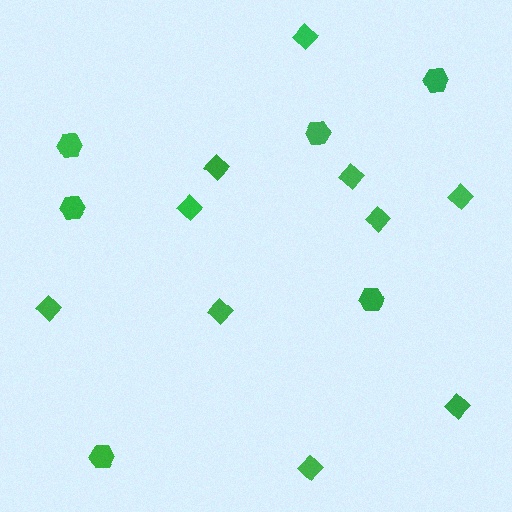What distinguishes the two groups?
There are 2 groups: one group of hexagons (6) and one group of diamonds (10).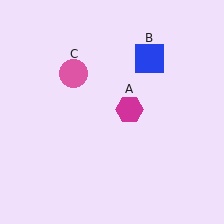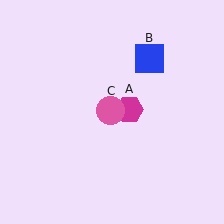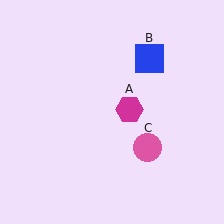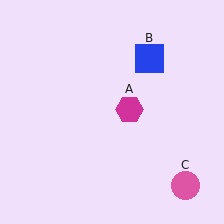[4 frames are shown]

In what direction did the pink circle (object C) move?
The pink circle (object C) moved down and to the right.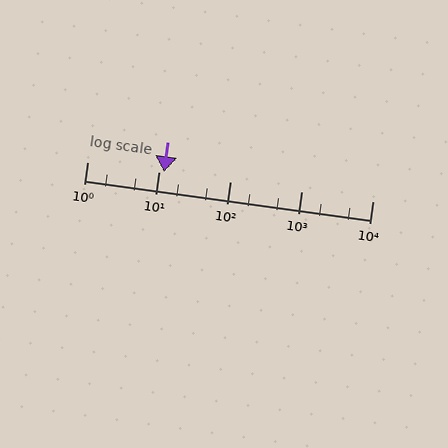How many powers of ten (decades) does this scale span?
The scale spans 4 decades, from 1 to 10000.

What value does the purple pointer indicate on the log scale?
The pointer indicates approximately 12.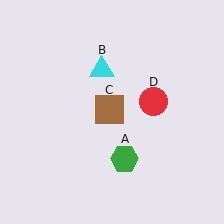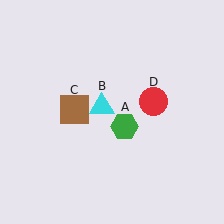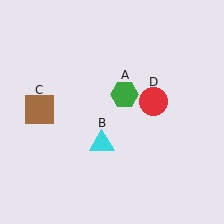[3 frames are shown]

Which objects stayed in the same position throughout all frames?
Red circle (object D) remained stationary.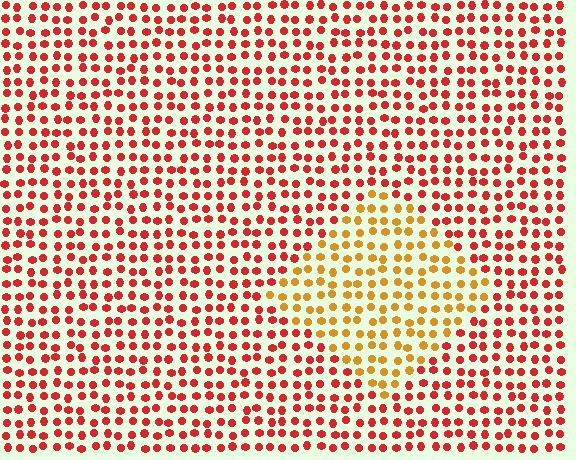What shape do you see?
I see a diamond.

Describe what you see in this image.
The image is filled with small red elements in a uniform arrangement. A diamond-shaped region is visible where the elements are tinted to a slightly different hue, forming a subtle color boundary.